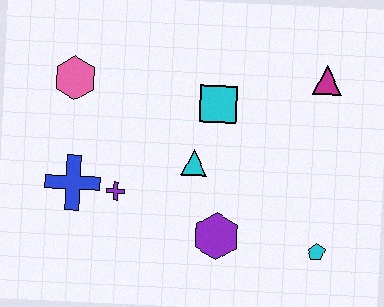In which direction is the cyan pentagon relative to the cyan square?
The cyan pentagon is below the cyan square.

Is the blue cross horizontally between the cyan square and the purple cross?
No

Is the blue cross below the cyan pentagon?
No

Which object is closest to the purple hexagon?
The cyan triangle is closest to the purple hexagon.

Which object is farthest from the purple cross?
The magenta triangle is farthest from the purple cross.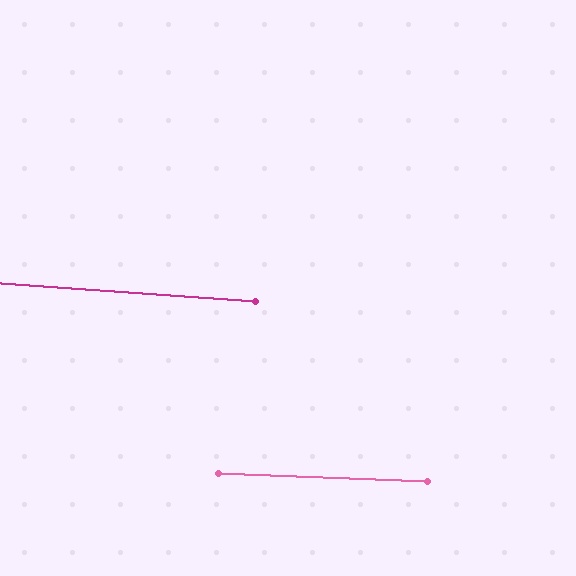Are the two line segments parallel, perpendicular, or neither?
Parallel — their directions differ by only 1.7°.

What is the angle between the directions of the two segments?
Approximately 2 degrees.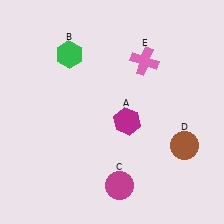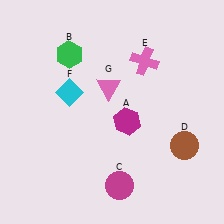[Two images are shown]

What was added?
A cyan diamond (F), a pink triangle (G) were added in Image 2.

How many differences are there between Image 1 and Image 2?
There are 2 differences between the two images.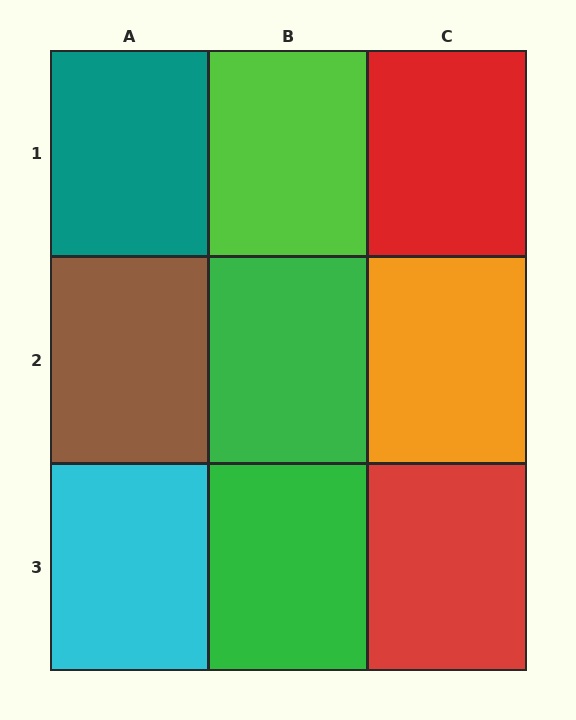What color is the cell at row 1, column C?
Red.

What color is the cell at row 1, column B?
Lime.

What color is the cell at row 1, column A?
Teal.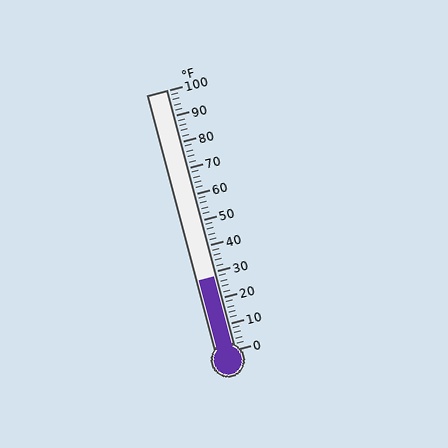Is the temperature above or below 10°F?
The temperature is above 10°F.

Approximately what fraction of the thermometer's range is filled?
The thermometer is filled to approximately 30% of its range.